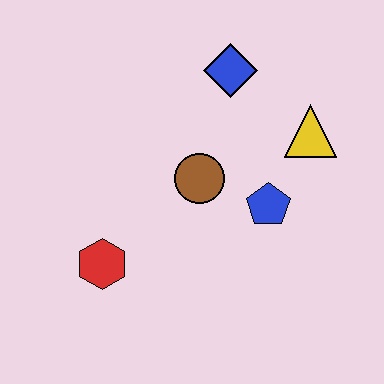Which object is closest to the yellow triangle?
The blue pentagon is closest to the yellow triangle.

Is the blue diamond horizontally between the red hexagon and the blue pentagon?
Yes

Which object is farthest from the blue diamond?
The red hexagon is farthest from the blue diamond.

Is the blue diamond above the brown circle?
Yes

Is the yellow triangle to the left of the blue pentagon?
No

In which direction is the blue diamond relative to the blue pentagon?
The blue diamond is above the blue pentagon.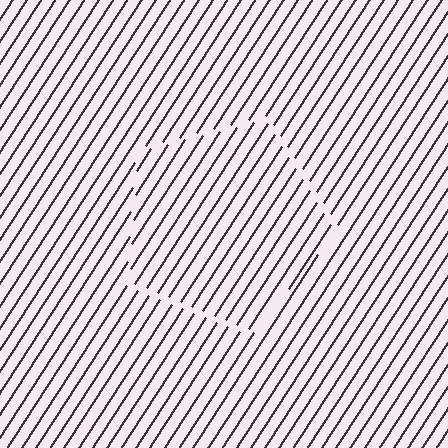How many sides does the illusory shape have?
5 sides — the line-ends trace a pentagon.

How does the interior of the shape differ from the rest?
The interior of the shape contains the same grating, shifted by half a period — the contour is defined by the phase discontinuity where line-ends from the inner and outer gratings abut.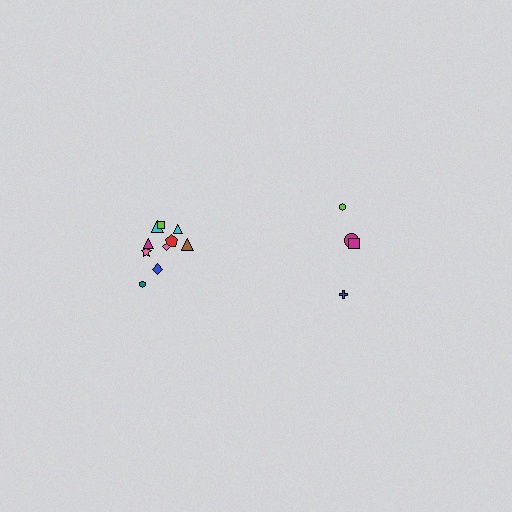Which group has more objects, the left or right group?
The left group.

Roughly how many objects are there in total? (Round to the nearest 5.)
Roughly 15 objects in total.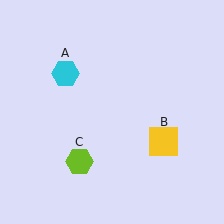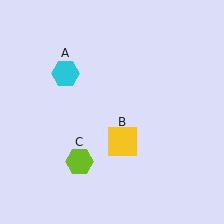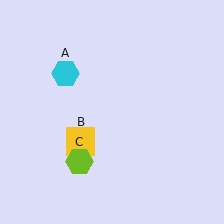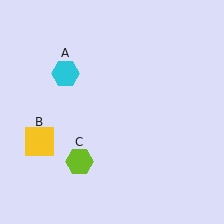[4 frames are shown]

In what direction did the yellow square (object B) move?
The yellow square (object B) moved left.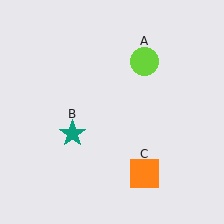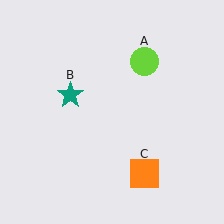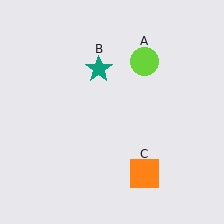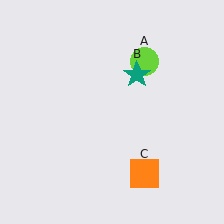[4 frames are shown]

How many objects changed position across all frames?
1 object changed position: teal star (object B).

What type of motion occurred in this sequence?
The teal star (object B) rotated clockwise around the center of the scene.